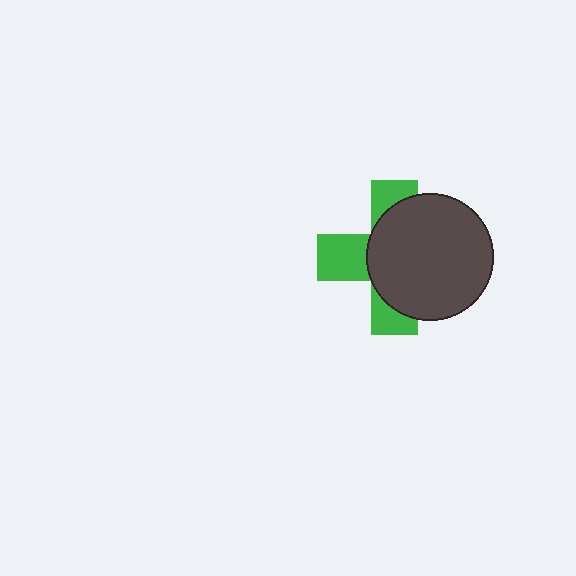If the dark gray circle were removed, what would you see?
You would see the complete green cross.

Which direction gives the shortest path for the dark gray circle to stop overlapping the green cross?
Moving right gives the shortest separation.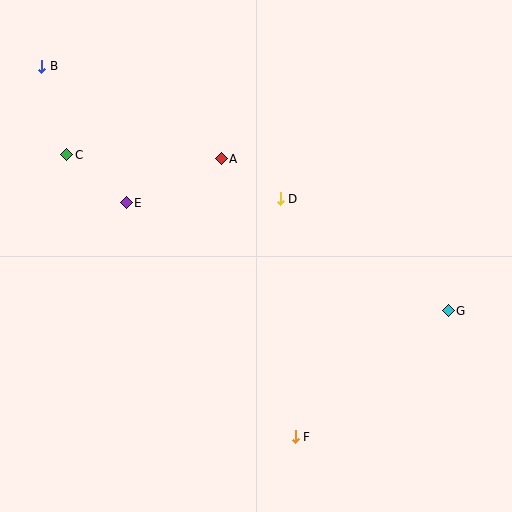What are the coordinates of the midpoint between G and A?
The midpoint between G and A is at (335, 235).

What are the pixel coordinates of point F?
Point F is at (295, 437).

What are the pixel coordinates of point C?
Point C is at (67, 155).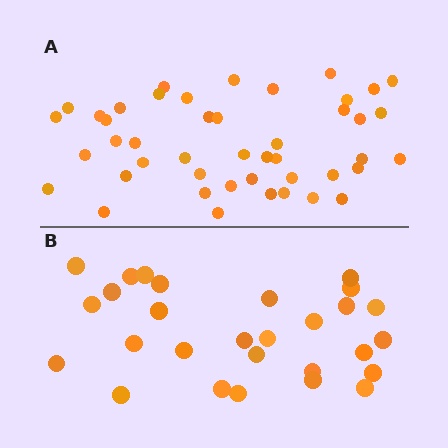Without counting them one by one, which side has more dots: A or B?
Region A (the top region) has more dots.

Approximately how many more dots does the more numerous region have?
Region A has approximately 15 more dots than region B.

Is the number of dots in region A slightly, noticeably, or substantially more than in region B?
Region A has substantially more. The ratio is roughly 1.6 to 1.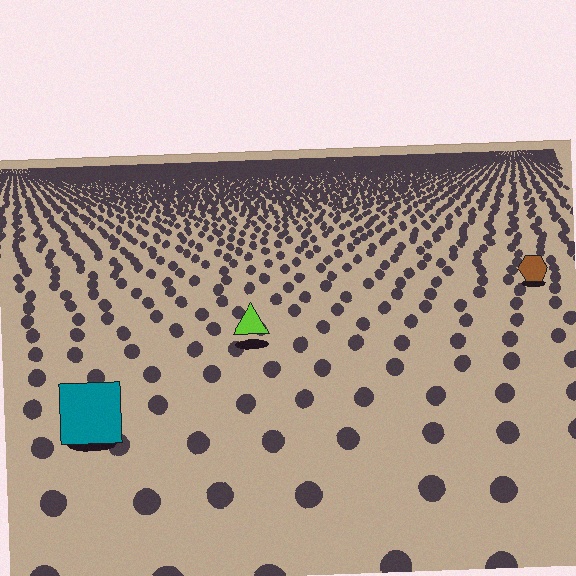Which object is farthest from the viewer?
The brown hexagon is farthest from the viewer. It appears smaller and the ground texture around it is denser.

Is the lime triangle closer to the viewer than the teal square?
No. The teal square is closer — you can tell from the texture gradient: the ground texture is coarser near it.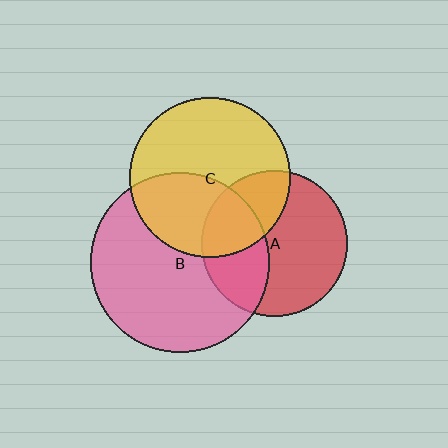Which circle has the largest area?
Circle B (pink).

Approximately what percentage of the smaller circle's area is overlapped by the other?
Approximately 35%.